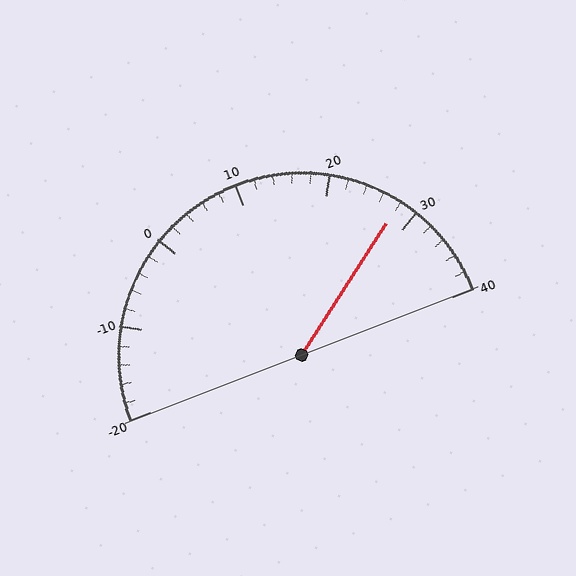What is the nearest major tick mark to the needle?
The nearest major tick mark is 30.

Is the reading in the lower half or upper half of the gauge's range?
The reading is in the upper half of the range (-20 to 40).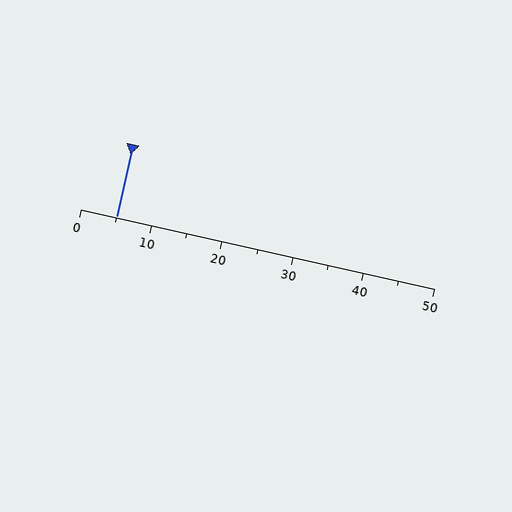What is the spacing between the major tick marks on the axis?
The major ticks are spaced 10 apart.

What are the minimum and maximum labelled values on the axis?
The axis runs from 0 to 50.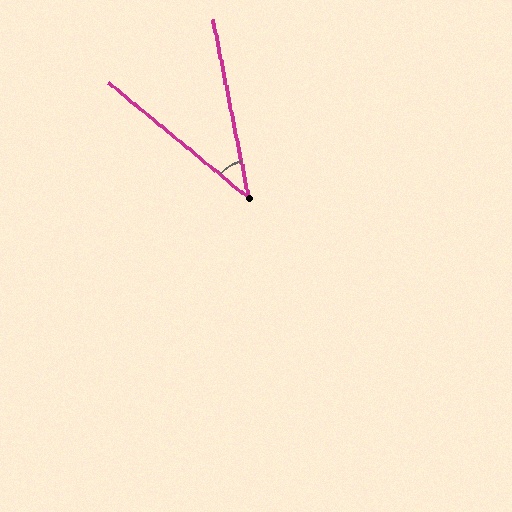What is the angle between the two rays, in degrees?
Approximately 39 degrees.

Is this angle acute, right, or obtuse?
It is acute.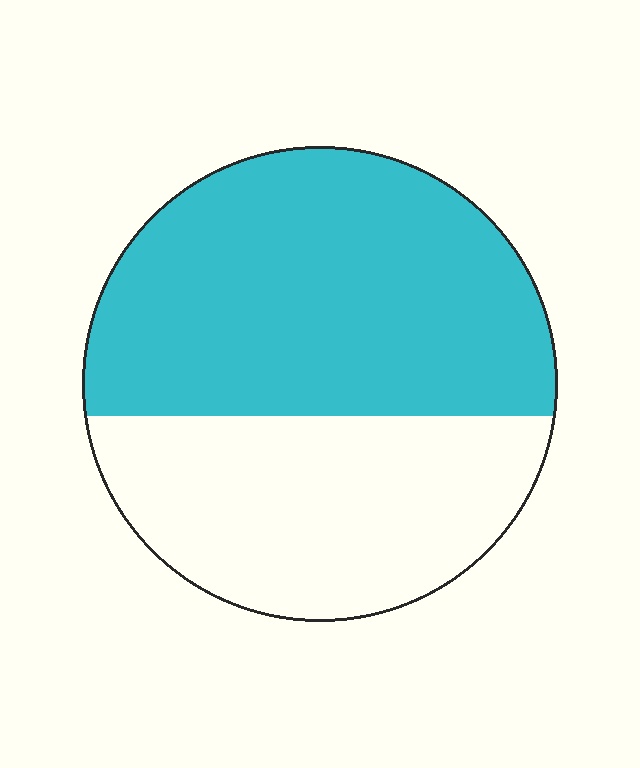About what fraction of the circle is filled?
About three fifths (3/5).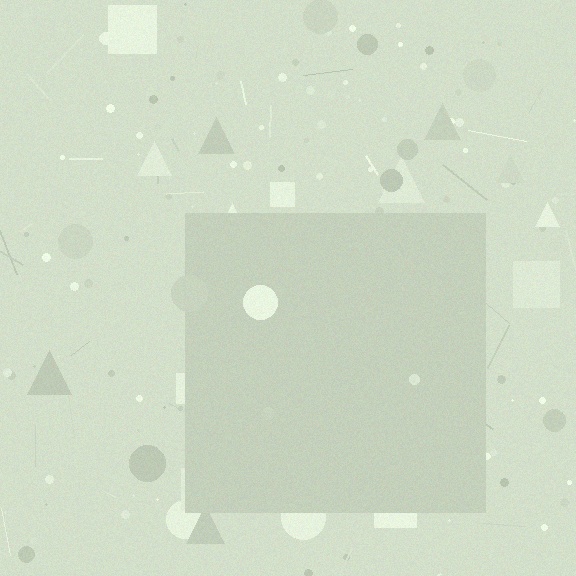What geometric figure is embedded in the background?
A square is embedded in the background.